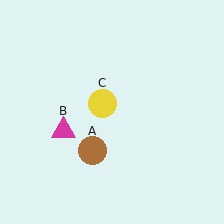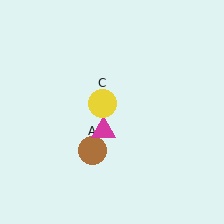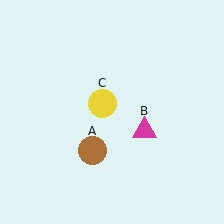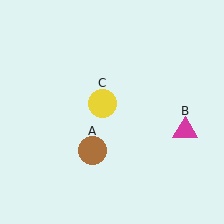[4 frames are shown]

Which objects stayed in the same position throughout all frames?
Brown circle (object A) and yellow circle (object C) remained stationary.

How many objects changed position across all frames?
1 object changed position: magenta triangle (object B).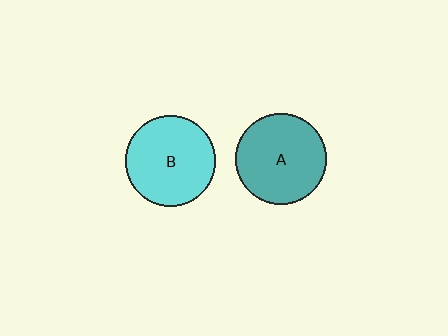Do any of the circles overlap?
No, none of the circles overlap.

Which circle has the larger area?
Circle A (teal).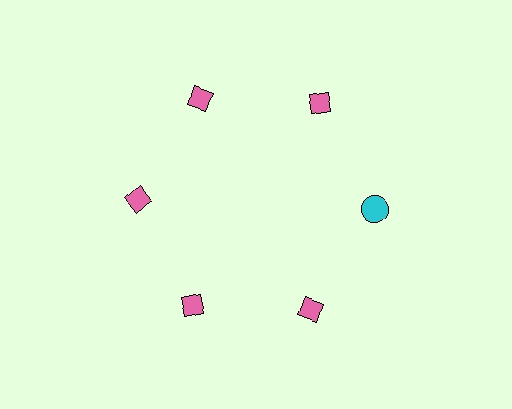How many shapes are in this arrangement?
There are 6 shapes arranged in a ring pattern.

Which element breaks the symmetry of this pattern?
The cyan circle at roughly the 3 o'clock position breaks the symmetry. All other shapes are pink diamonds.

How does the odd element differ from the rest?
It differs in both color (cyan instead of pink) and shape (circle instead of diamond).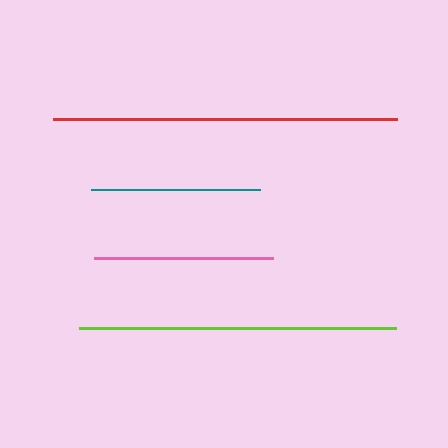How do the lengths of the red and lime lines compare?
The red and lime lines are approximately the same length.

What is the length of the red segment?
The red segment is approximately 344 pixels long.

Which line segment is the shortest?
The teal line is the shortest at approximately 168 pixels.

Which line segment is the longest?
The red line is the longest at approximately 344 pixels.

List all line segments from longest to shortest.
From longest to shortest: red, lime, pink, teal.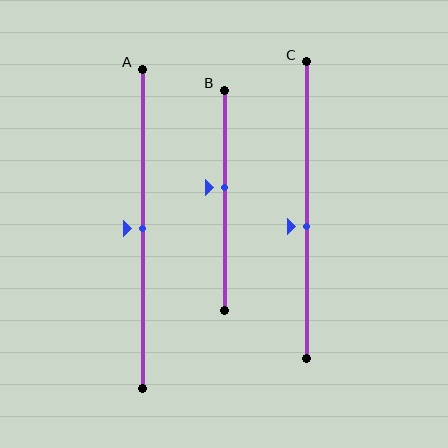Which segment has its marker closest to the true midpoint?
Segment A has its marker closest to the true midpoint.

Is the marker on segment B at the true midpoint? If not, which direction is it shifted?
No, the marker on segment B is shifted upward by about 6% of the segment length.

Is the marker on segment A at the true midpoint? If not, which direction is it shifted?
Yes, the marker on segment A is at the true midpoint.